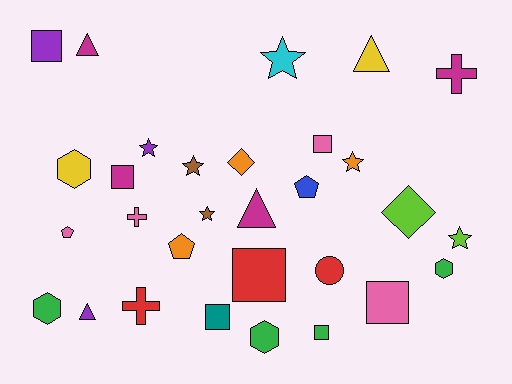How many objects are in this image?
There are 30 objects.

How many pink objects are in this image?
There are 4 pink objects.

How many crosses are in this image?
There are 3 crosses.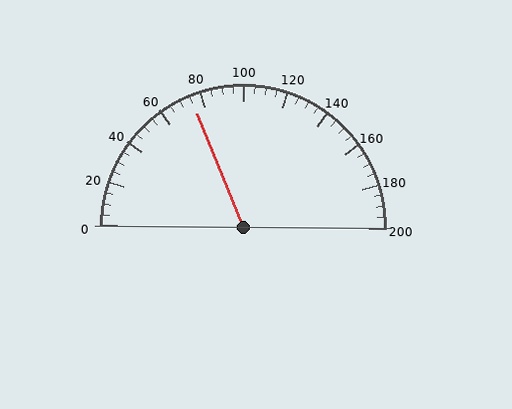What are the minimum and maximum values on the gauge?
The gauge ranges from 0 to 200.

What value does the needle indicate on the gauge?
The needle indicates approximately 75.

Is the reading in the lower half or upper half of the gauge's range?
The reading is in the lower half of the range (0 to 200).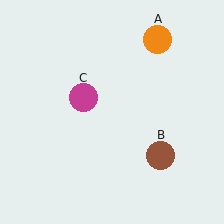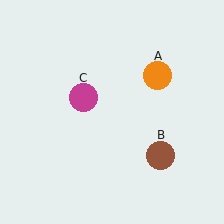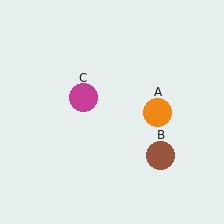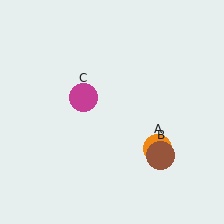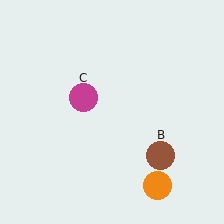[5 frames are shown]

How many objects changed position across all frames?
1 object changed position: orange circle (object A).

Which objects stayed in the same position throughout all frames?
Brown circle (object B) and magenta circle (object C) remained stationary.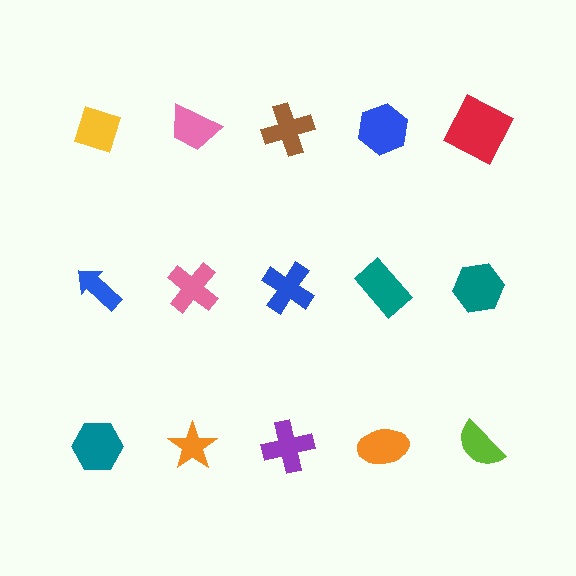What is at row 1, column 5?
A red square.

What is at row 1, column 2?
A pink trapezoid.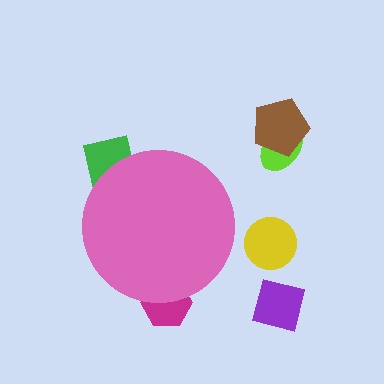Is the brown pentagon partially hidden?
No, the brown pentagon is fully visible.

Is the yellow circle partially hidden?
No, the yellow circle is fully visible.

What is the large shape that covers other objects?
A pink circle.